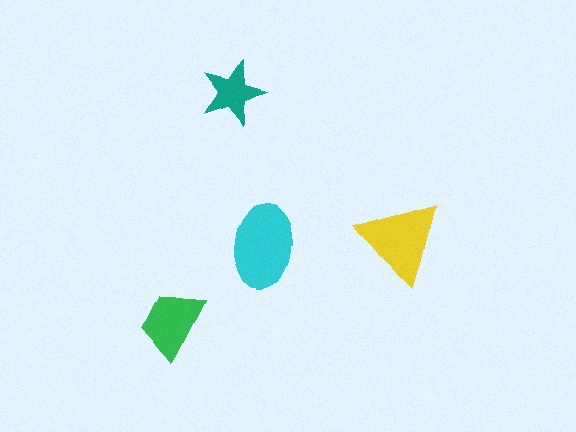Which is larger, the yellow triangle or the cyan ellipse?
The cyan ellipse.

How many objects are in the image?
There are 4 objects in the image.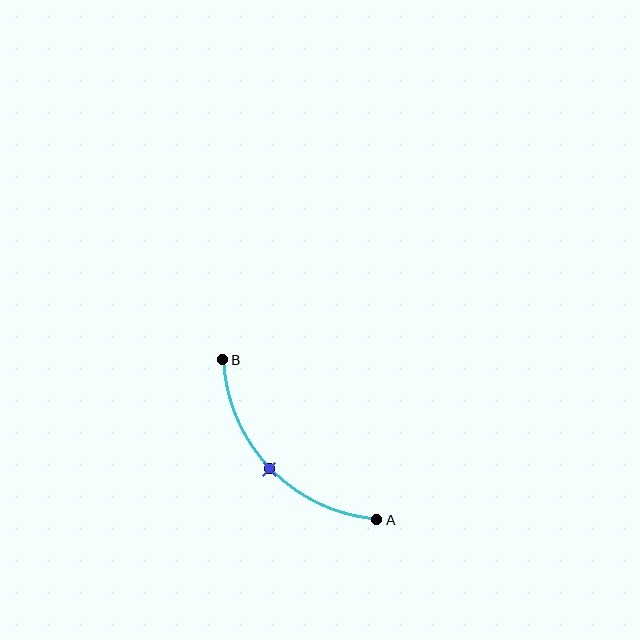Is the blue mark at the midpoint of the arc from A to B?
Yes. The blue mark lies on the arc at equal arc-length from both A and B — it is the arc midpoint.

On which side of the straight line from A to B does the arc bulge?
The arc bulges below and to the left of the straight line connecting A and B.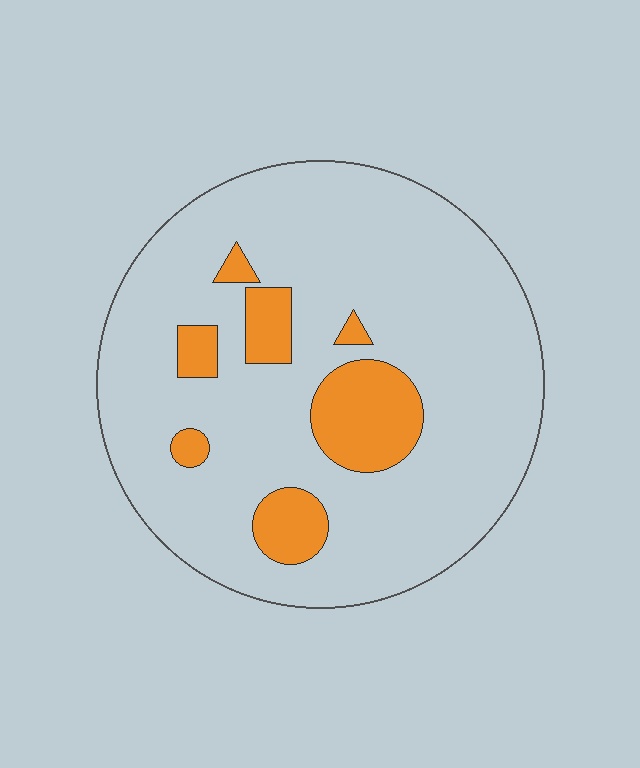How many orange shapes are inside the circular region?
7.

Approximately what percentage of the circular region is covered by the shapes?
Approximately 15%.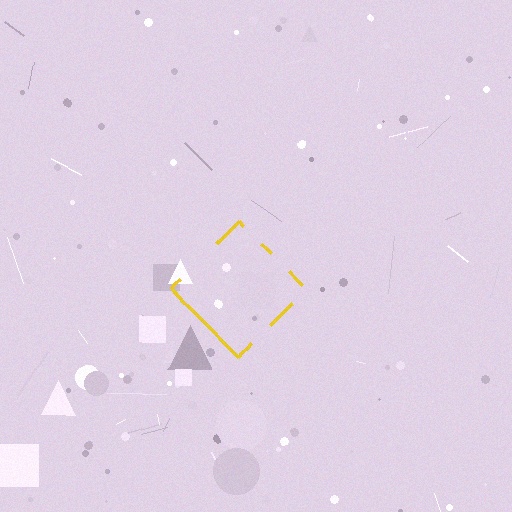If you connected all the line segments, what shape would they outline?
They would outline a diamond.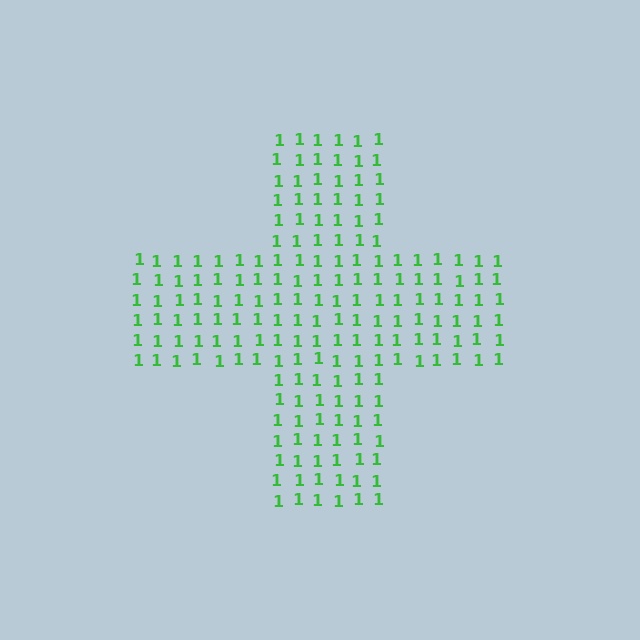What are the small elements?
The small elements are digit 1's.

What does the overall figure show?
The overall figure shows a cross.